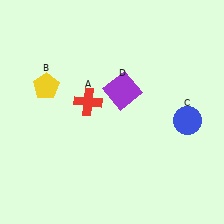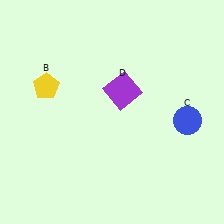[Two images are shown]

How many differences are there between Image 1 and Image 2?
There is 1 difference between the two images.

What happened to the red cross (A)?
The red cross (A) was removed in Image 2. It was in the top-left area of Image 1.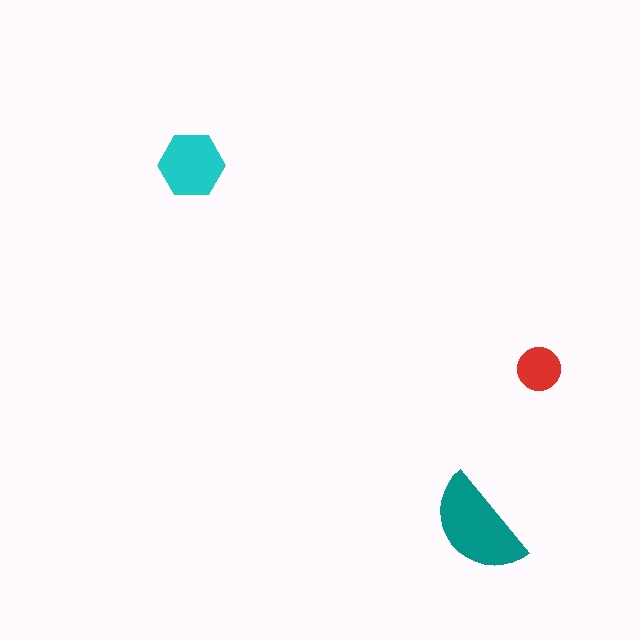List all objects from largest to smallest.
The teal semicircle, the cyan hexagon, the red circle.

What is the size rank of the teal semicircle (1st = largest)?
1st.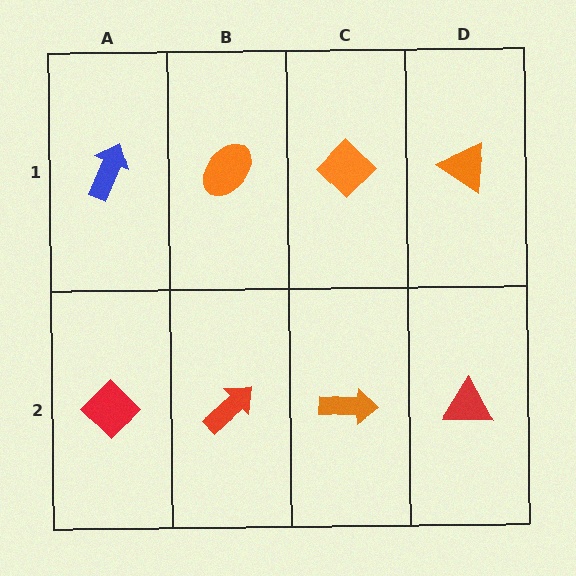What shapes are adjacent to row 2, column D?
An orange triangle (row 1, column D), an orange arrow (row 2, column C).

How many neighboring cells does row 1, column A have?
2.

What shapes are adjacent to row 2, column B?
An orange ellipse (row 1, column B), a red diamond (row 2, column A), an orange arrow (row 2, column C).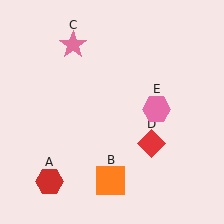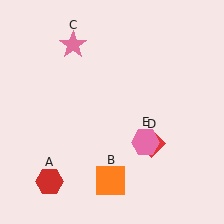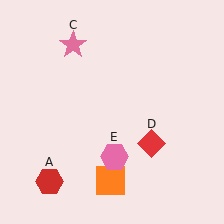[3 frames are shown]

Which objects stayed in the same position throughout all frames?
Red hexagon (object A) and orange square (object B) and pink star (object C) and red diamond (object D) remained stationary.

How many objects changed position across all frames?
1 object changed position: pink hexagon (object E).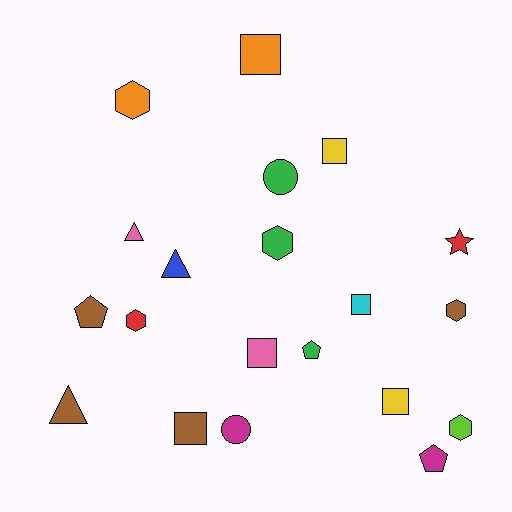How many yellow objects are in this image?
There are 2 yellow objects.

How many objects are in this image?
There are 20 objects.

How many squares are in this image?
There are 6 squares.